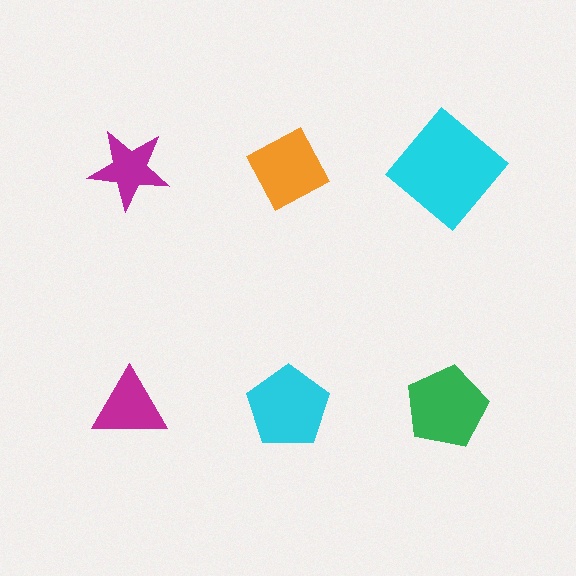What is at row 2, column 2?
A cyan pentagon.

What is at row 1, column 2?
An orange diamond.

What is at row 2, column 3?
A green pentagon.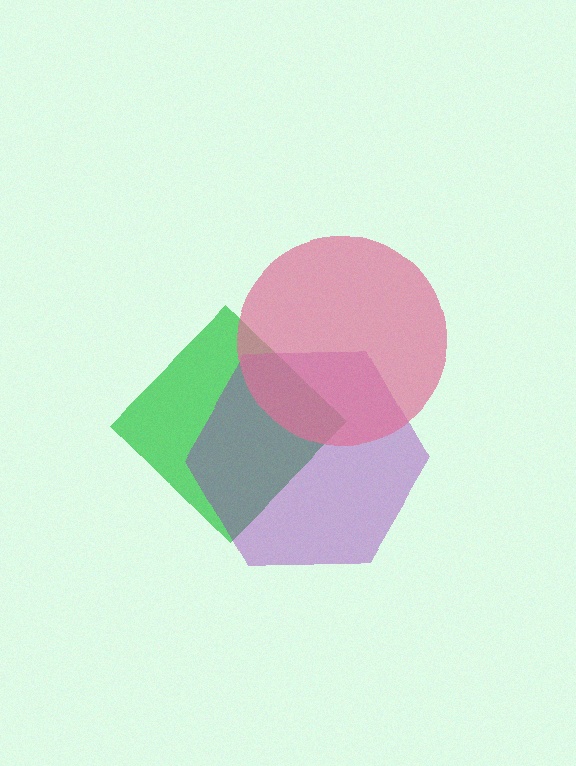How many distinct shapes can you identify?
There are 3 distinct shapes: a green diamond, a purple hexagon, a pink circle.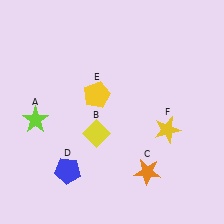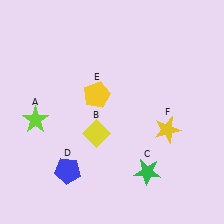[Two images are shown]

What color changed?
The star (C) changed from orange in Image 1 to green in Image 2.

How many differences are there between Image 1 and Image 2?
There is 1 difference between the two images.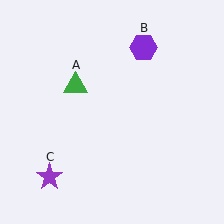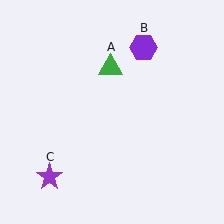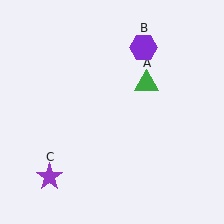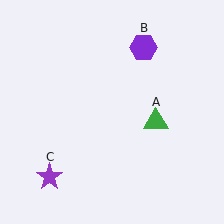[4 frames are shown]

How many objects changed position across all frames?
1 object changed position: green triangle (object A).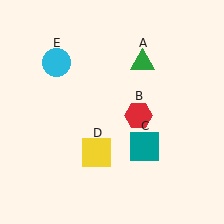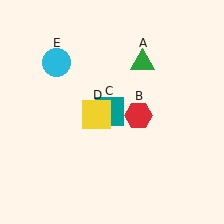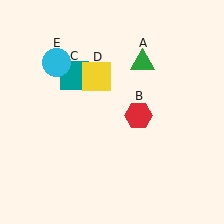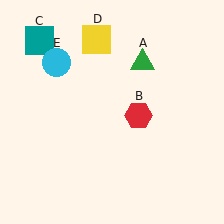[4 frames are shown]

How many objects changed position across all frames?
2 objects changed position: teal square (object C), yellow square (object D).